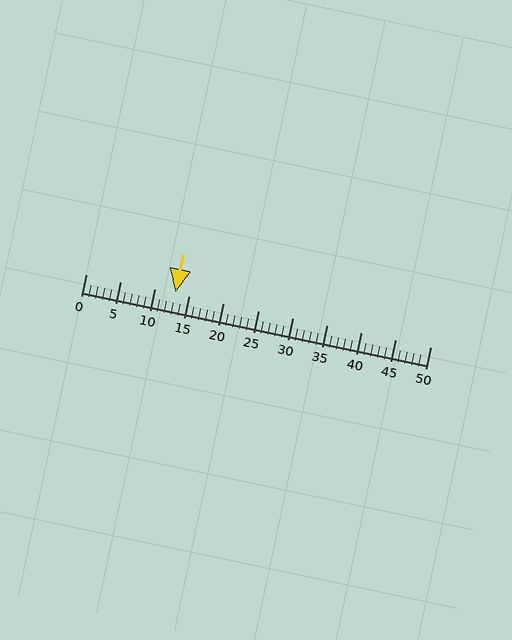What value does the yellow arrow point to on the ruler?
The yellow arrow points to approximately 13.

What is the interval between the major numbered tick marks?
The major tick marks are spaced 5 units apart.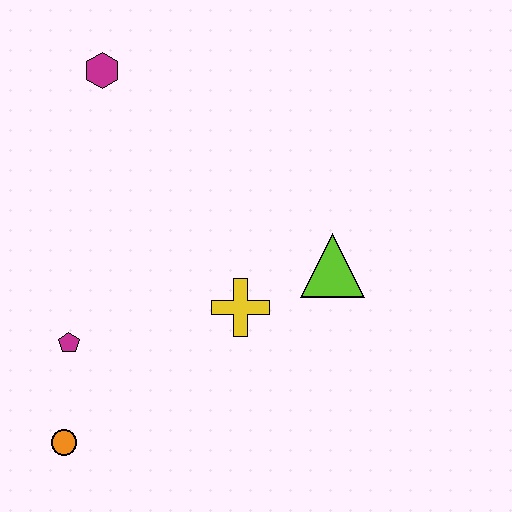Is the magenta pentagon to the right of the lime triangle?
No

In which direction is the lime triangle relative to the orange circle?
The lime triangle is to the right of the orange circle.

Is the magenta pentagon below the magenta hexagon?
Yes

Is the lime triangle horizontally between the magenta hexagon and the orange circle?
No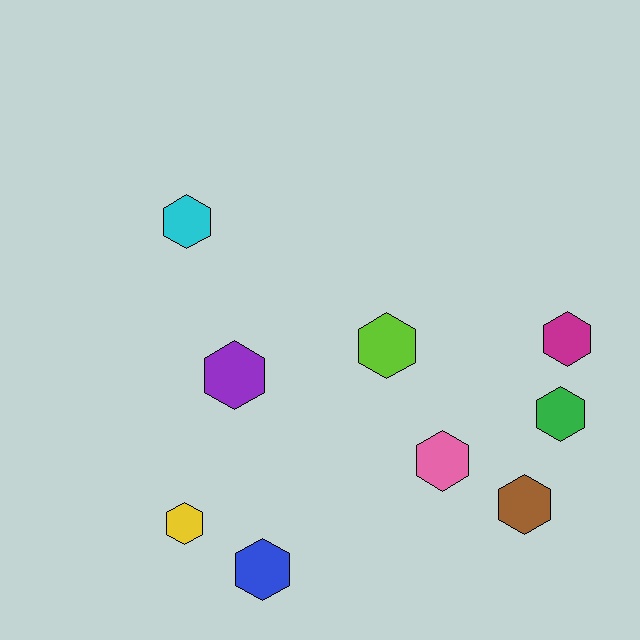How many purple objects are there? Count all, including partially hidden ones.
There is 1 purple object.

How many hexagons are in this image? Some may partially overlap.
There are 9 hexagons.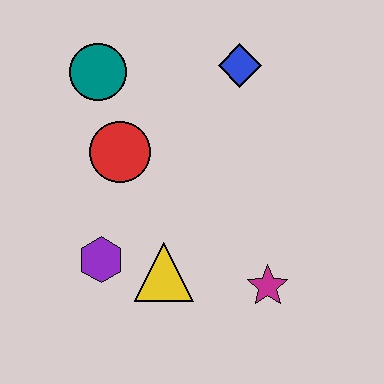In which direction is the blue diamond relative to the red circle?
The blue diamond is to the right of the red circle.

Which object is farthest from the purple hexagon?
The blue diamond is farthest from the purple hexagon.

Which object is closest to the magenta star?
The yellow triangle is closest to the magenta star.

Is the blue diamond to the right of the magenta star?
No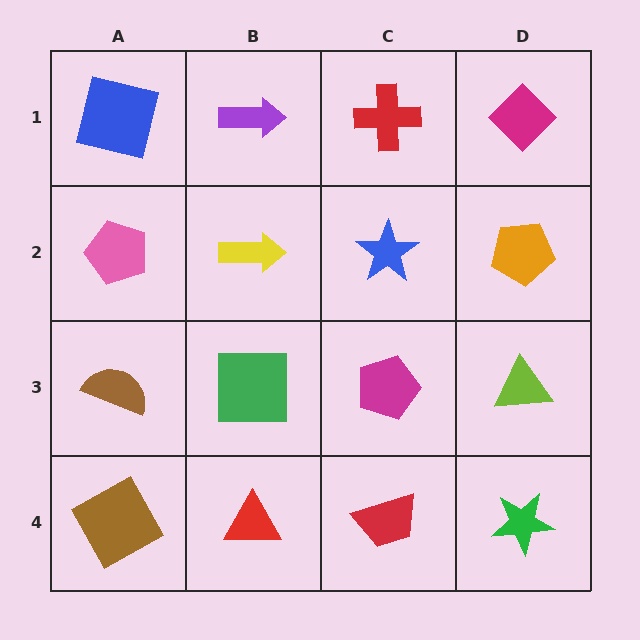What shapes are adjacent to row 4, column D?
A lime triangle (row 3, column D), a red trapezoid (row 4, column C).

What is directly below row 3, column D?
A green star.